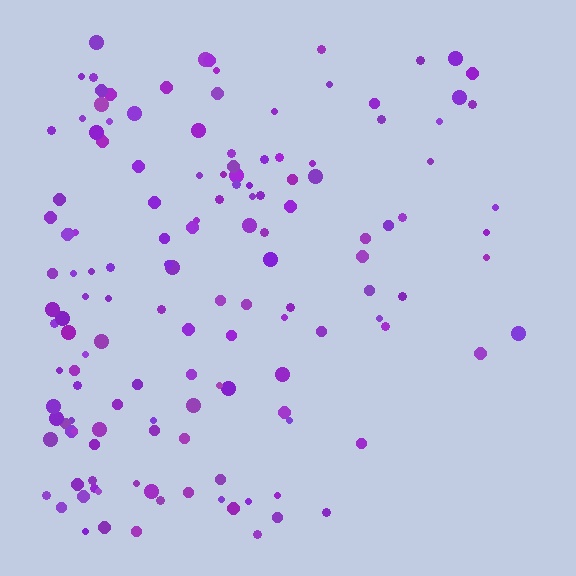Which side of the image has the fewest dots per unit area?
The right.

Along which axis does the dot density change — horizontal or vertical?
Horizontal.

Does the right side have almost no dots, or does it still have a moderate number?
Still a moderate number, just noticeably fewer than the left.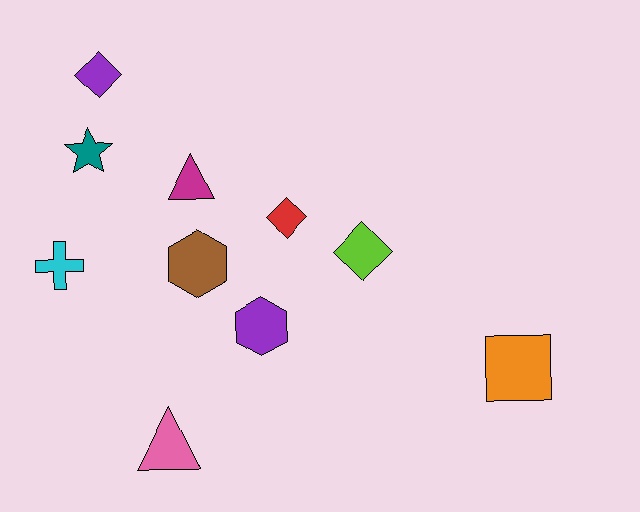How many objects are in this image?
There are 10 objects.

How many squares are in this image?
There is 1 square.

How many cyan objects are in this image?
There is 1 cyan object.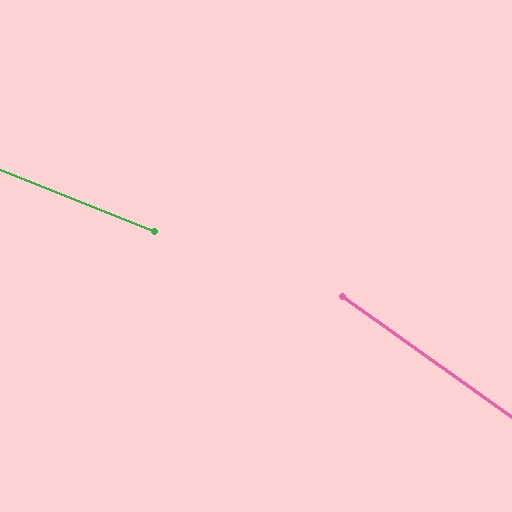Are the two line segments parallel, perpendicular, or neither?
Neither parallel nor perpendicular — they differ by about 14°.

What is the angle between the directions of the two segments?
Approximately 14 degrees.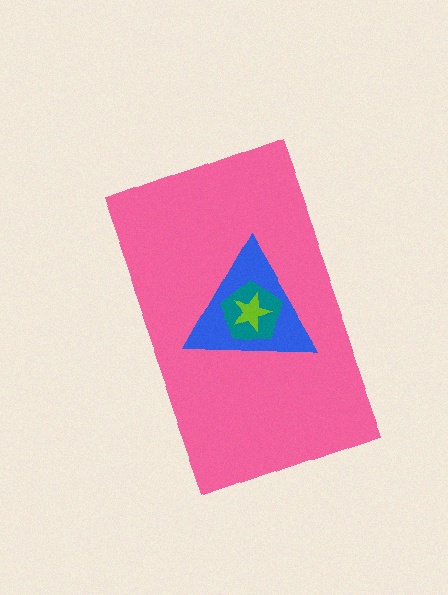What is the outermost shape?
The pink rectangle.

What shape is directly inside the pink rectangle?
The blue triangle.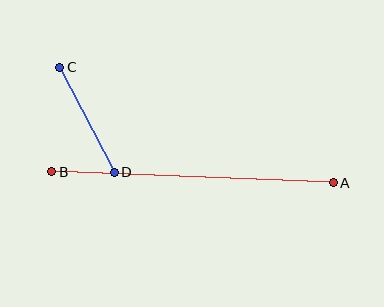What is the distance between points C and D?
The distance is approximately 118 pixels.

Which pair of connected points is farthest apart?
Points A and B are farthest apart.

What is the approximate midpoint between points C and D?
The midpoint is at approximately (87, 120) pixels.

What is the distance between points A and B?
The distance is approximately 282 pixels.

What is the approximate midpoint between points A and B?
The midpoint is at approximately (192, 177) pixels.